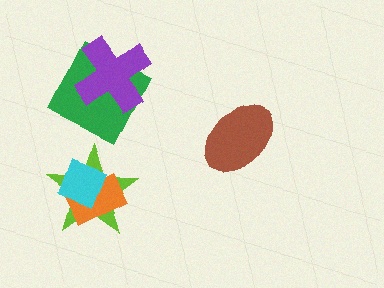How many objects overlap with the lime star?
2 objects overlap with the lime star.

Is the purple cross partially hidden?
No, no other shape covers it.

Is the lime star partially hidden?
Yes, it is partially covered by another shape.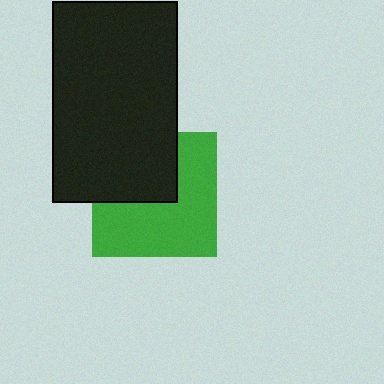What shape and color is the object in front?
The object in front is a black rectangle.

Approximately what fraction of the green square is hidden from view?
Roughly 39% of the green square is hidden behind the black rectangle.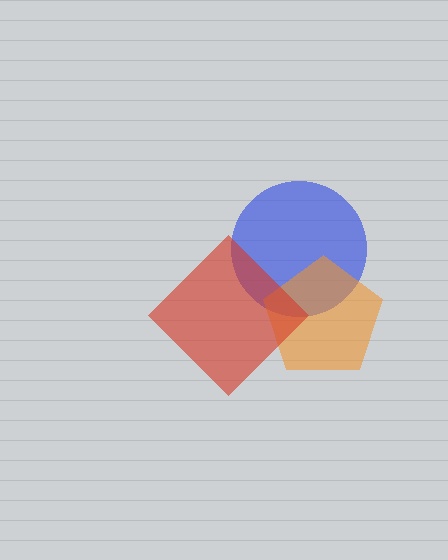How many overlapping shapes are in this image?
There are 3 overlapping shapes in the image.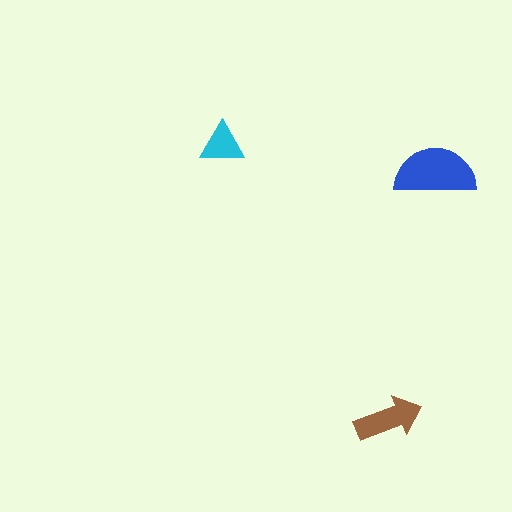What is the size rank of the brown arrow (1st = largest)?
2nd.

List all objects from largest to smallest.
The blue semicircle, the brown arrow, the cyan triangle.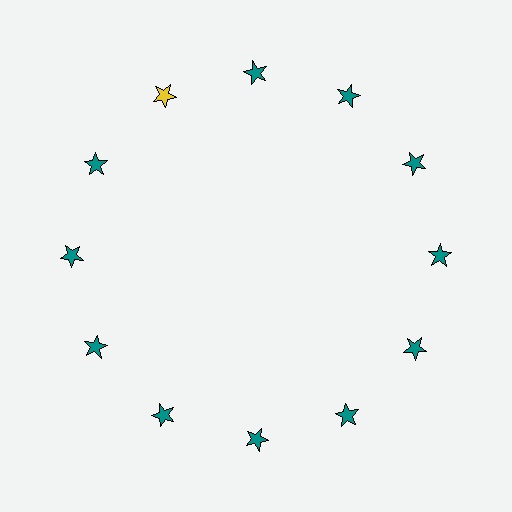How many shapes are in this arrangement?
There are 12 shapes arranged in a ring pattern.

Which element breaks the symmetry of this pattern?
The yellow star at roughly the 11 o'clock position breaks the symmetry. All other shapes are teal stars.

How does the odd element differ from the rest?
It has a different color: yellow instead of teal.